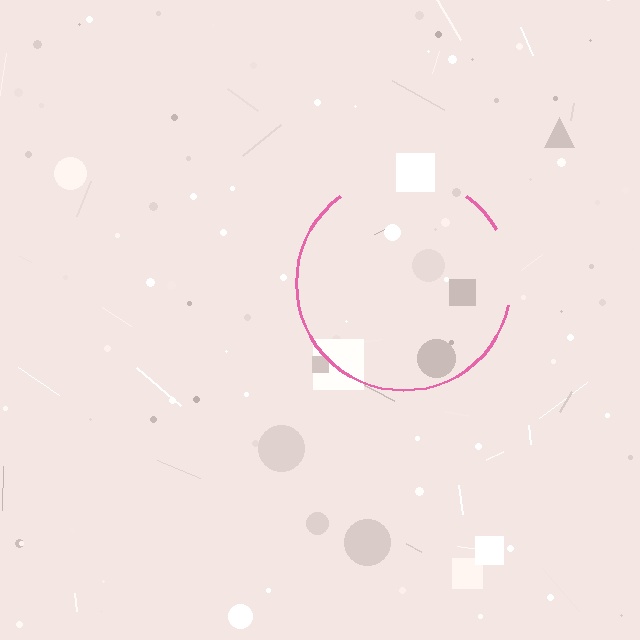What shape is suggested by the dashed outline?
The dashed outline suggests a circle.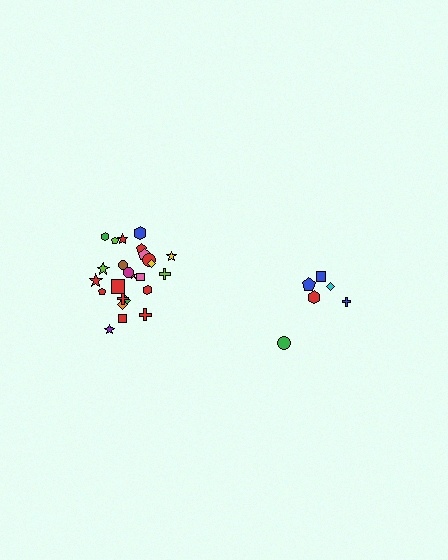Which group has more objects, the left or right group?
The left group.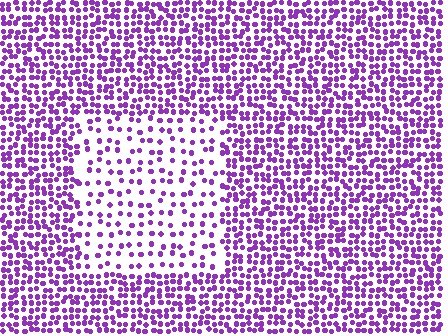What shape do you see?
I see a rectangle.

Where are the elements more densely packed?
The elements are more densely packed outside the rectangle boundary.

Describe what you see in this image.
The image contains small purple elements arranged at two different densities. A rectangle-shaped region is visible where the elements are less densely packed than the surrounding area.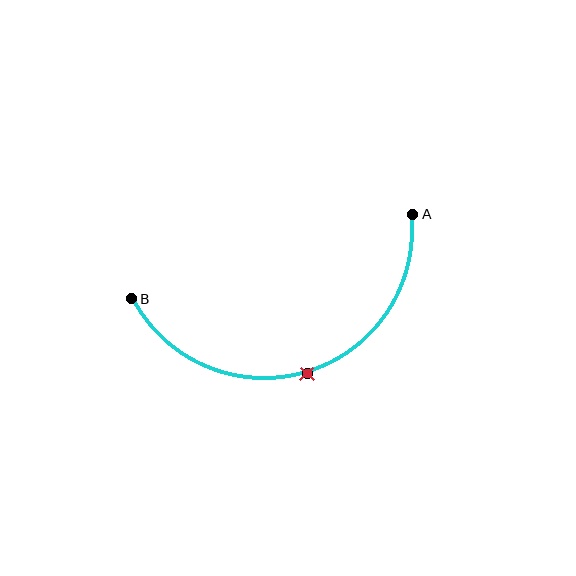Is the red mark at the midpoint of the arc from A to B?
Yes. The red mark lies on the arc at equal arc-length from both A and B — it is the arc midpoint.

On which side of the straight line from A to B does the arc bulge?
The arc bulges below the straight line connecting A and B.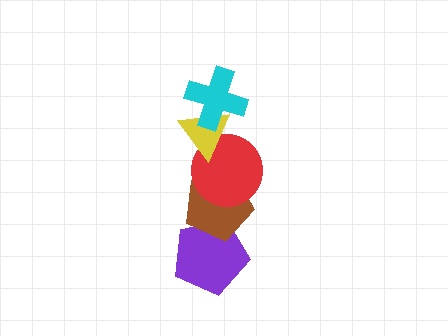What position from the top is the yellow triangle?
The yellow triangle is 2nd from the top.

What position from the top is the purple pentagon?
The purple pentagon is 5th from the top.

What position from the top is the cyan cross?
The cyan cross is 1st from the top.